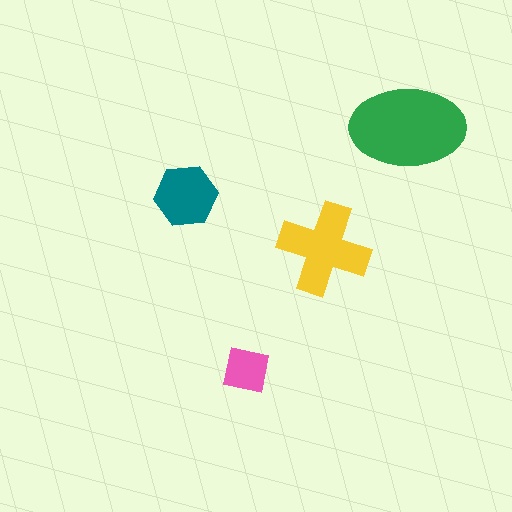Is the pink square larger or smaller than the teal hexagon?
Smaller.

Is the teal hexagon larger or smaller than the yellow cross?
Smaller.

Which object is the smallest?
The pink square.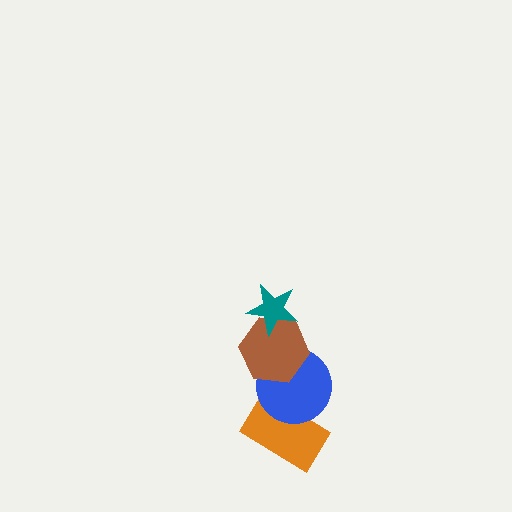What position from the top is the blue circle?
The blue circle is 3rd from the top.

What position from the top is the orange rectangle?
The orange rectangle is 4th from the top.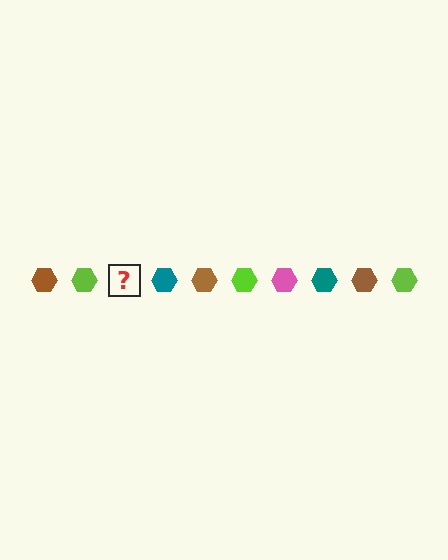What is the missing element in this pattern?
The missing element is a pink hexagon.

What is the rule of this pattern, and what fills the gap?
The rule is that the pattern cycles through brown, lime, pink, teal hexagons. The gap should be filled with a pink hexagon.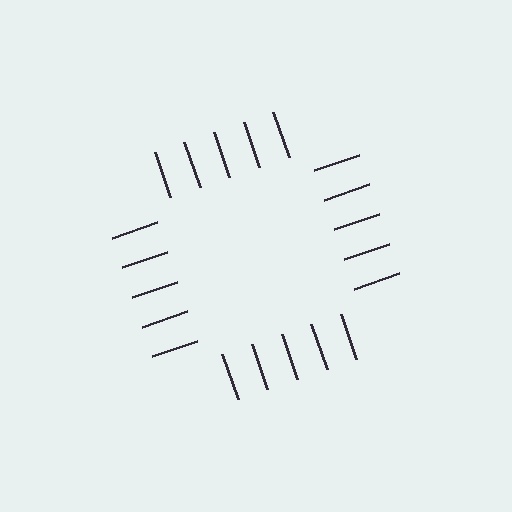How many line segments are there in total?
20 — 5 along each of the 4 edges.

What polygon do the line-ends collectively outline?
An illusory square — the line segments terminate on its edges but no continuous stroke is drawn.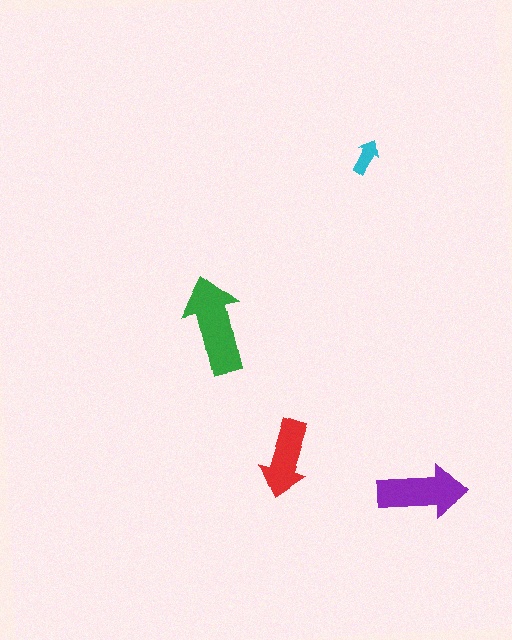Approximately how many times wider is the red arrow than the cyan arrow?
About 2 times wider.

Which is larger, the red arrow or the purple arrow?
The purple one.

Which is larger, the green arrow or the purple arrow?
The green one.